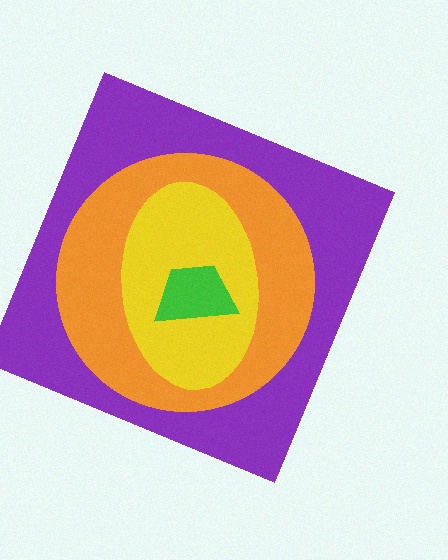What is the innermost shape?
The green trapezoid.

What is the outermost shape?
The purple square.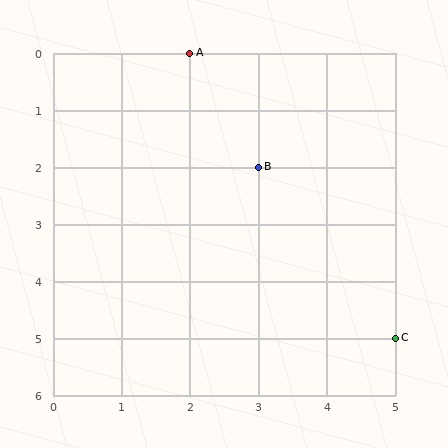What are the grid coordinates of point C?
Point C is at grid coordinates (5, 5).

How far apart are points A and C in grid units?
Points A and C are 3 columns and 5 rows apart (about 5.8 grid units diagonally).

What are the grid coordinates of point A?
Point A is at grid coordinates (2, 0).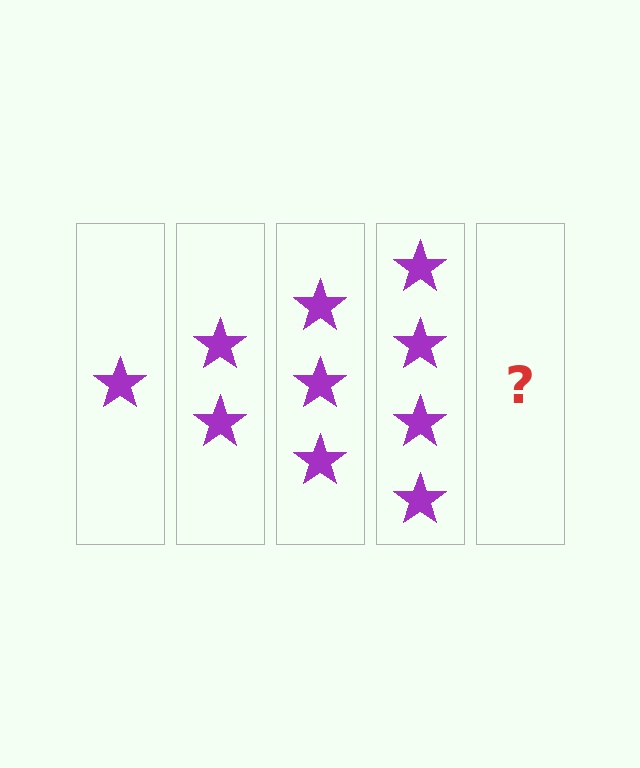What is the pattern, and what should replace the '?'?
The pattern is that each step adds one more star. The '?' should be 5 stars.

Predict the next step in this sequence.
The next step is 5 stars.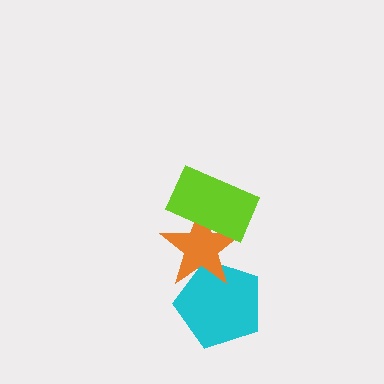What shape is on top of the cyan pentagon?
The orange star is on top of the cyan pentagon.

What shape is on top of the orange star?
The lime rectangle is on top of the orange star.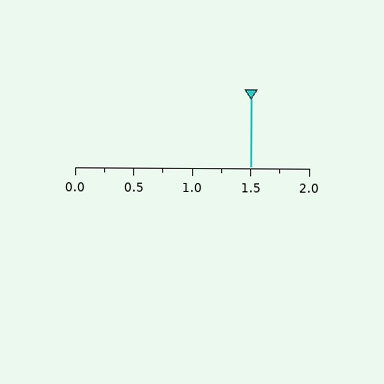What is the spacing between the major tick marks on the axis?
The major ticks are spaced 0.5 apart.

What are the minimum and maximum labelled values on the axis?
The axis runs from 0.0 to 2.0.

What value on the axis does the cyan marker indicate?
The marker indicates approximately 1.5.